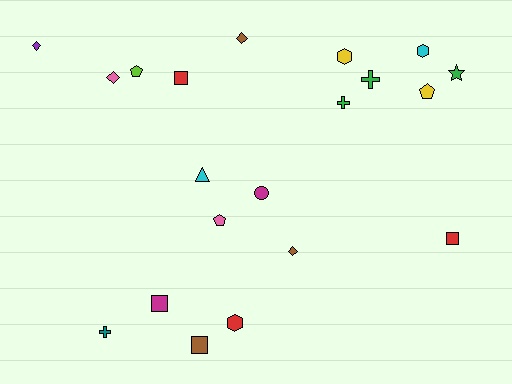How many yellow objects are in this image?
There are 2 yellow objects.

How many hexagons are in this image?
There are 3 hexagons.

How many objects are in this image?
There are 20 objects.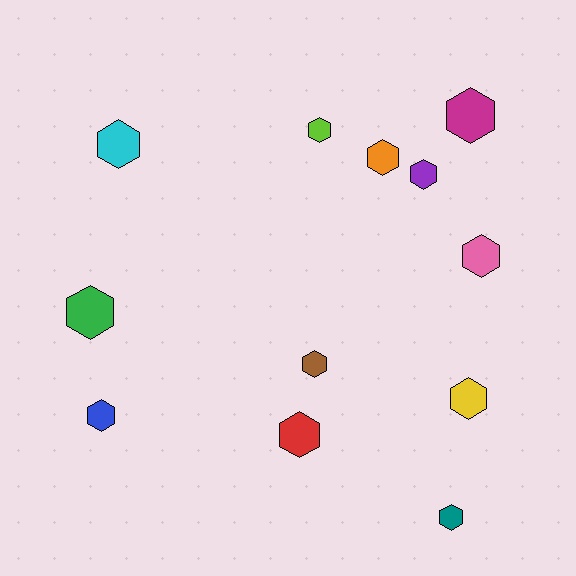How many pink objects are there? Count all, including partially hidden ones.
There is 1 pink object.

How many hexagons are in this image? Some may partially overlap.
There are 12 hexagons.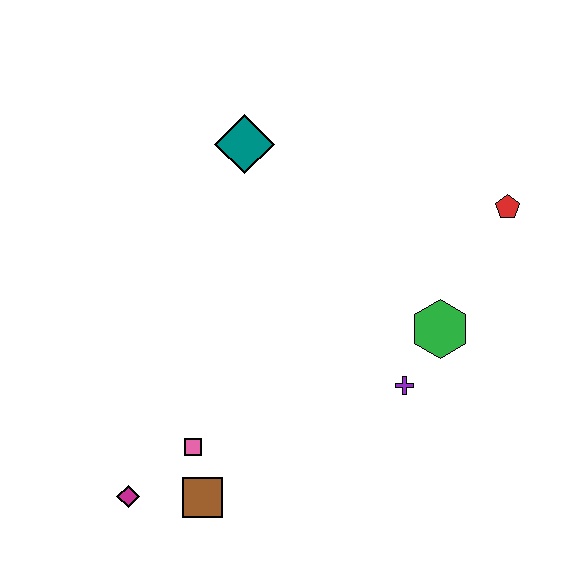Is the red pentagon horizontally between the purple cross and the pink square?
No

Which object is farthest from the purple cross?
The magenta diamond is farthest from the purple cross.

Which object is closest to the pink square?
The brown square is closest to the pink square.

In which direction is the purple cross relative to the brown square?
The purple cross is to the right of the brown square.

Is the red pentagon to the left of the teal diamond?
No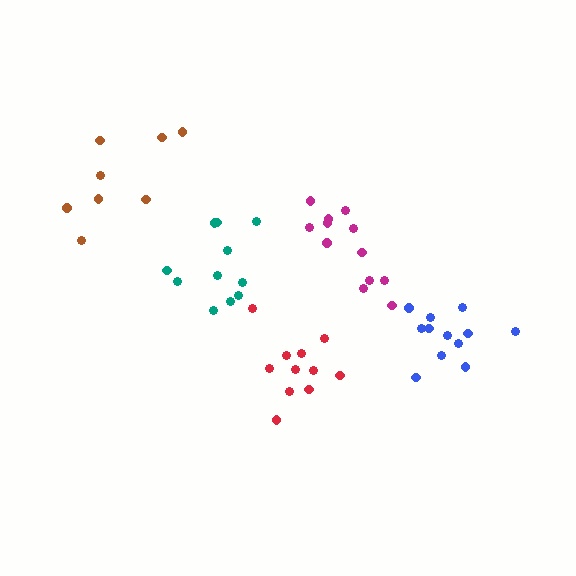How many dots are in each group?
Group 1: 12 dots, Group 2: 12 dots, Group 3: 11 dots, Group 4: 11 dots, Group 5: 8 dots (54 total).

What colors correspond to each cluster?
The clusters are colored: blue, magenta, teal, red, brown.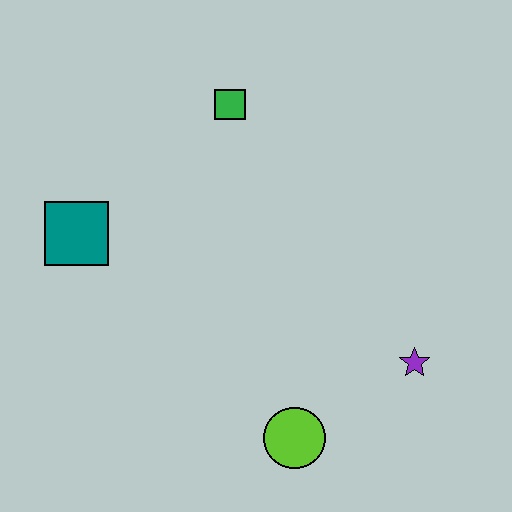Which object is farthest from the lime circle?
The green square is farthest from the lime circle.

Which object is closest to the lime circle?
The purple star is closest to the lime circle.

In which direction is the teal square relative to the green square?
The teal square is to the left of the green square.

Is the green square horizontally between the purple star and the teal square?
Yes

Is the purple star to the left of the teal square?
No